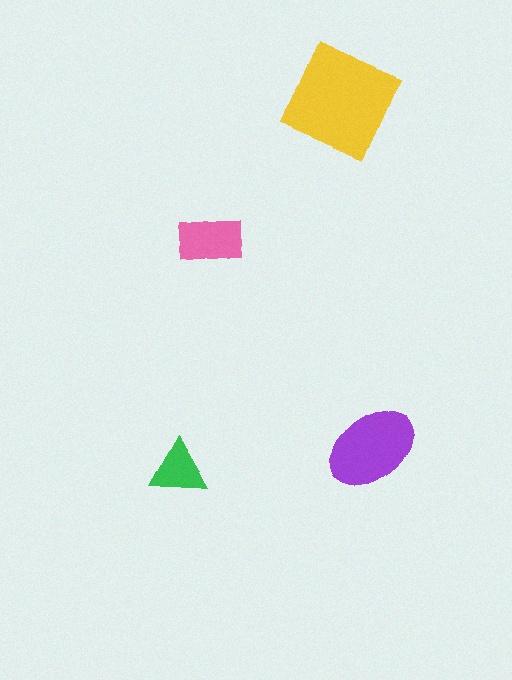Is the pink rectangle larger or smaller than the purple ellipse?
Smaller.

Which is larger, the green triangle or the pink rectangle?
The pink rectangle.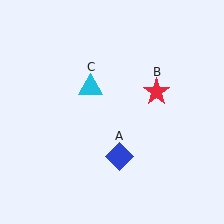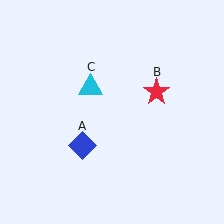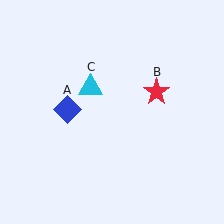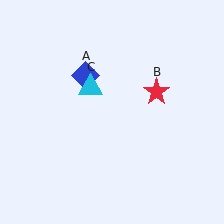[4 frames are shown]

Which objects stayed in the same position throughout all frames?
Red star (object B) and cyan triangle (object C) remained stationary.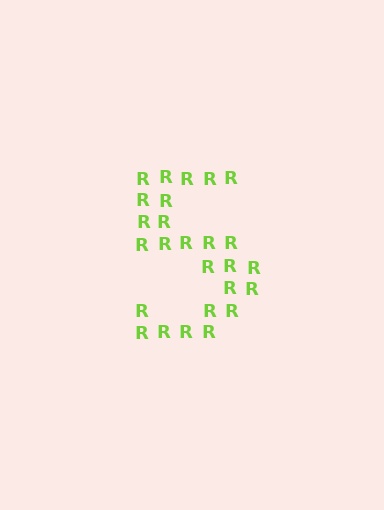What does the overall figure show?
The overall figure shows the digit 5.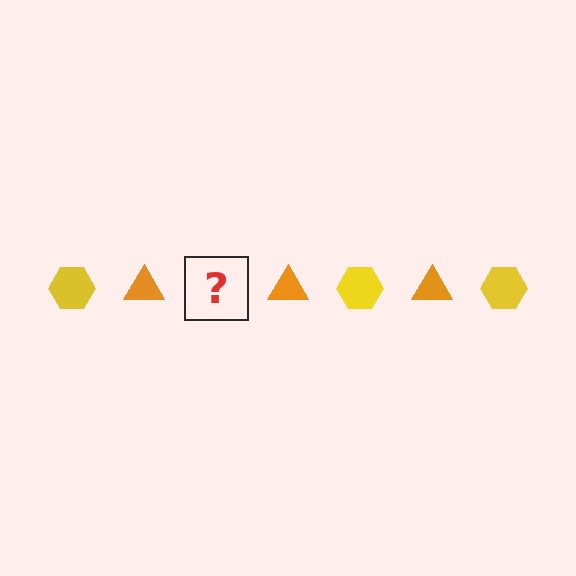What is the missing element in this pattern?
The missing element is a yellow hexagon.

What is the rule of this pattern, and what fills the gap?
The rule is that the pattern alternates between yellow hexagon and orange triangle. The gap should be filled with a yellow hexagon.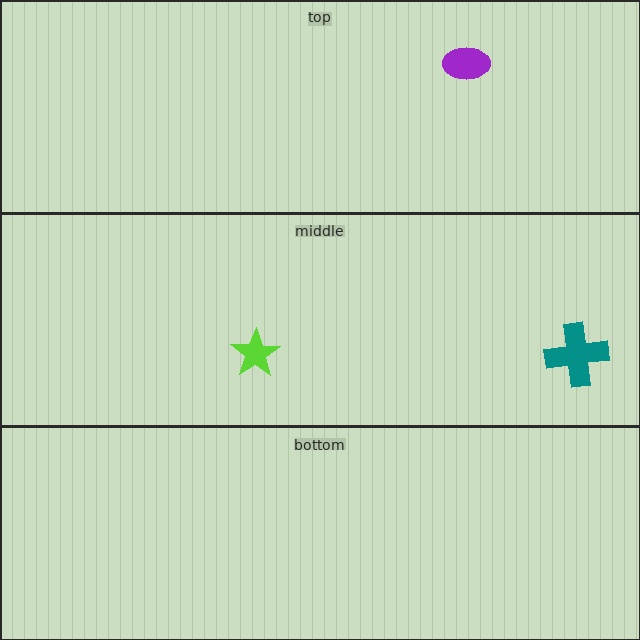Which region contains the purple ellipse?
The top region.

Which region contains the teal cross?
The middle region.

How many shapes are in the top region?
1.